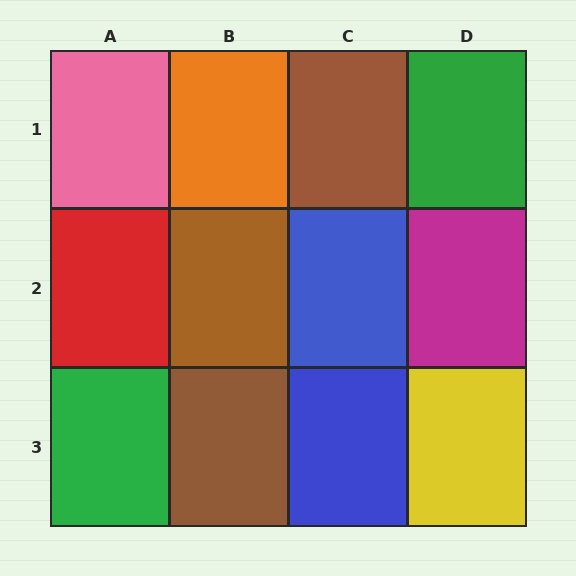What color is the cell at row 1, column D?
Green.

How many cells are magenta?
1 cell is magenta.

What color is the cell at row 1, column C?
Brown.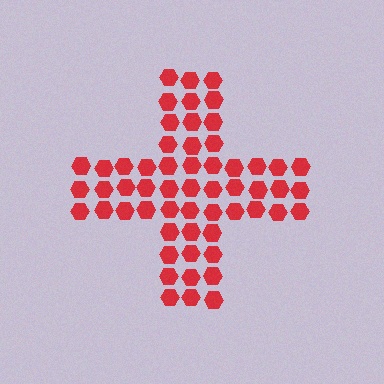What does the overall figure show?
The overall figure shows a cross.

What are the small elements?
The small elements are hexagons.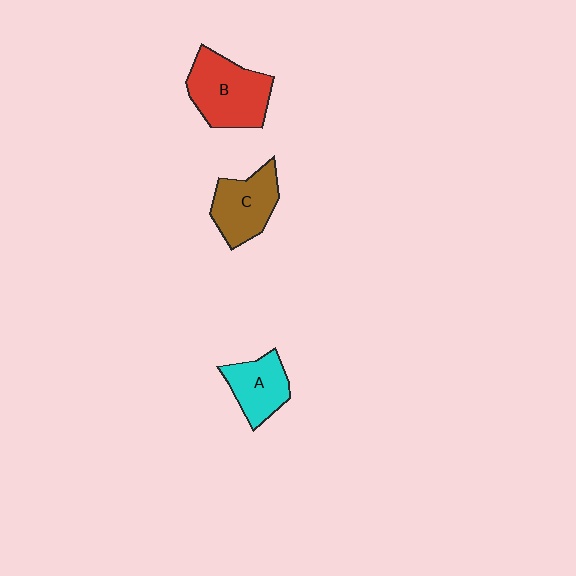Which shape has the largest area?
Shape B (red).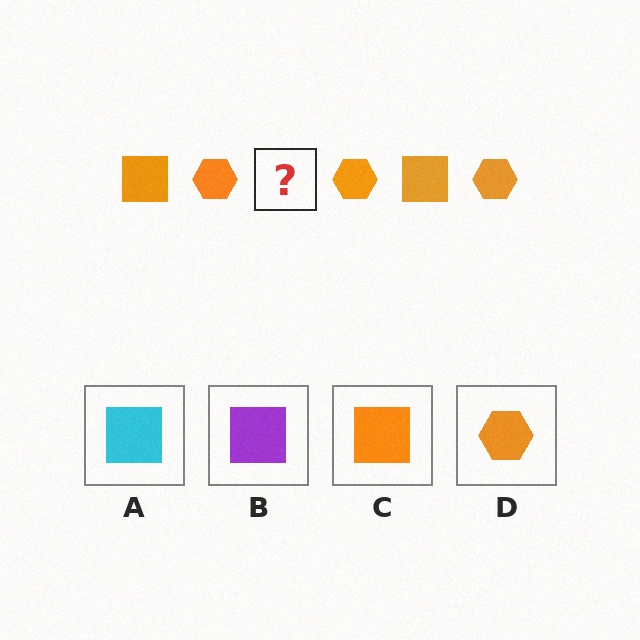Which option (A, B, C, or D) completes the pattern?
C.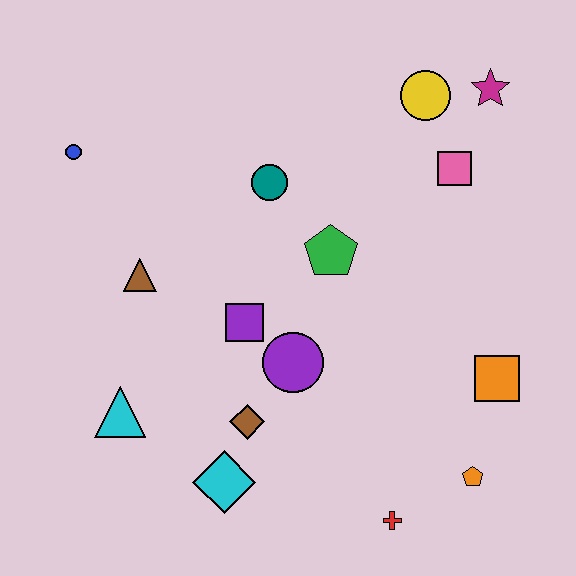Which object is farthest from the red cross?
The blue circle is farthest from the red cross.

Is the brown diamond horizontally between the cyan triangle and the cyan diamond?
No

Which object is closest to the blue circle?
The brown triangle is closest to the blue circle.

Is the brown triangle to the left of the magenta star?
Yes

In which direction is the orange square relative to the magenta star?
The orange square is below the magenta star.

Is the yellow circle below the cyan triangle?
No